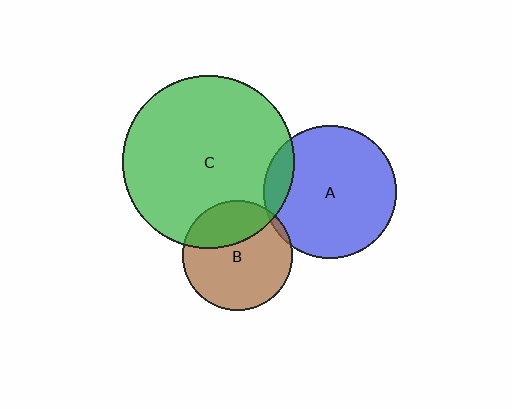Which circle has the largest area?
Circle C (green).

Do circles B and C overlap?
Yes.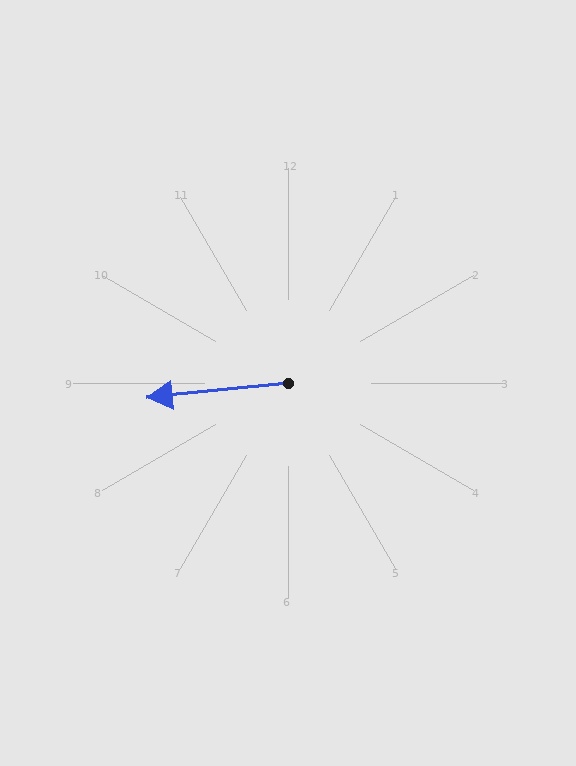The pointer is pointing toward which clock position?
Roughly 9 o'clock.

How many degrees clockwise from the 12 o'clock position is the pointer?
Approximately 264 degrees.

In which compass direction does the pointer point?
West.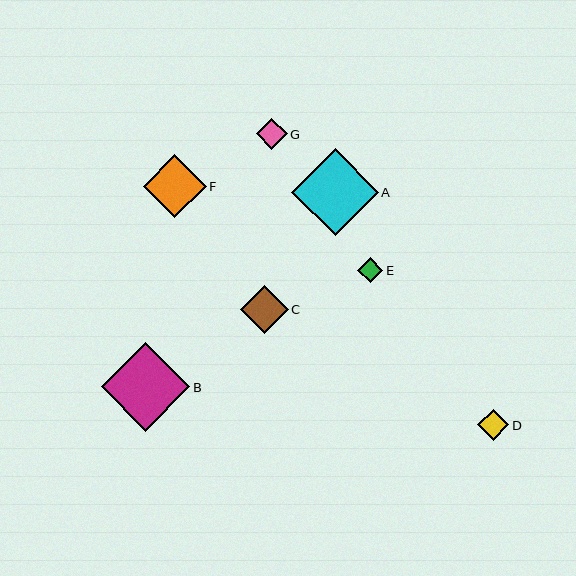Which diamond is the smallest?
Diamond E is the smallest with a size of approximately 25 pixels.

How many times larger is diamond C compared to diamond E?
Diamond C is approximately 1.9 times the size of diamond E.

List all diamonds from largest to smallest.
From largest to smallest: B, A, F, C, G, D, E.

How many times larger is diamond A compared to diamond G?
Diamond A is approximately 2.8 times the size of diamond G.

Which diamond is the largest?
Diamond B is the largest with a size of approximately 89 pixels.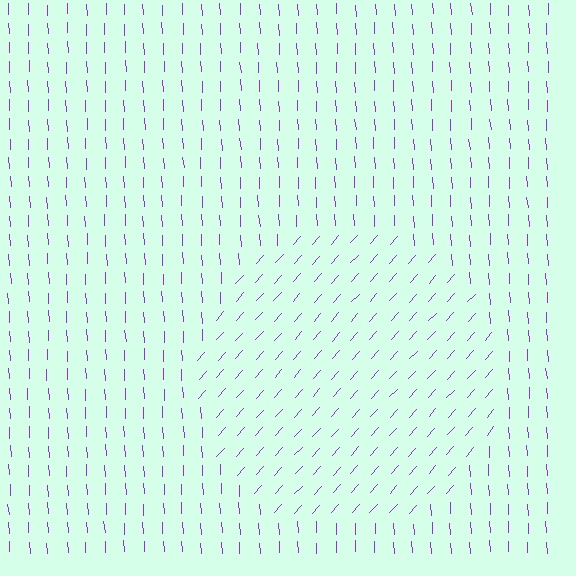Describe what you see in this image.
The image is filled with small purple line segments. A circle region in the image has lines oriented differently from the surrounding lines, creating a visible texture boundary.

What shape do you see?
I see a circle.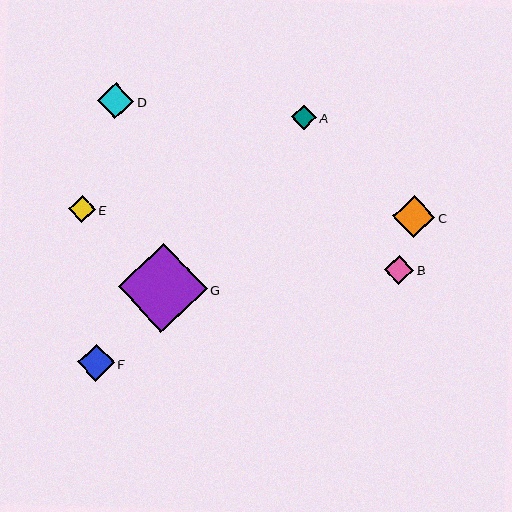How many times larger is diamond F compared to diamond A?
Diamond F is approximately 1.5 times the size of diamond A.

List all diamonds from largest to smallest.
From largest to smallest: G, C, F, D, B, E, A.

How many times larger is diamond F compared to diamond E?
Diamond F is approximately 1.4 times the size of diamond E.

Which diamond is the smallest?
Diamond A is the smallest with a size of approximately 25 pixels.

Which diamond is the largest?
Diamond G is the largest with a size of approximately 89 pixels.